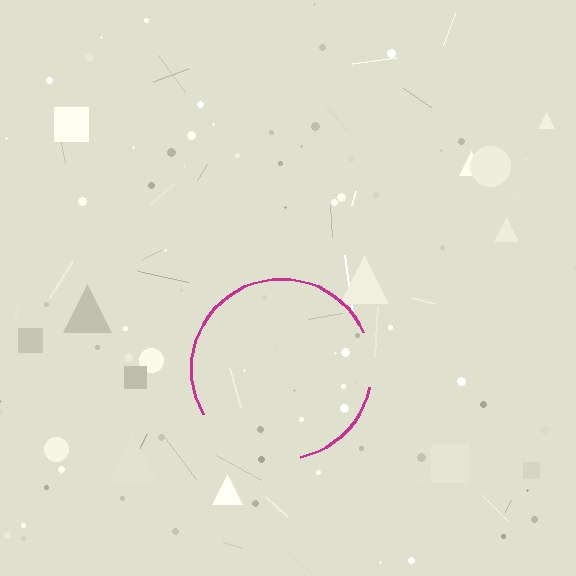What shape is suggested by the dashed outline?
The dashed outline suggests a circle.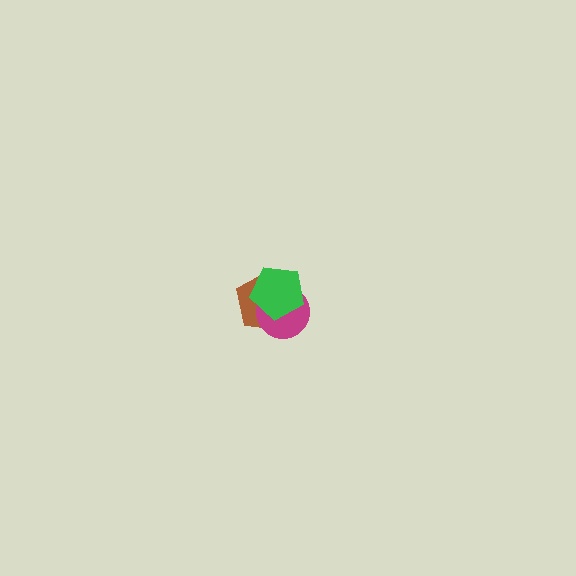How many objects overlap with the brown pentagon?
2 objects overlap with the brown pentagon.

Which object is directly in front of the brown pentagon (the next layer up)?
The magenta circle is directly in front of the brown pentagon.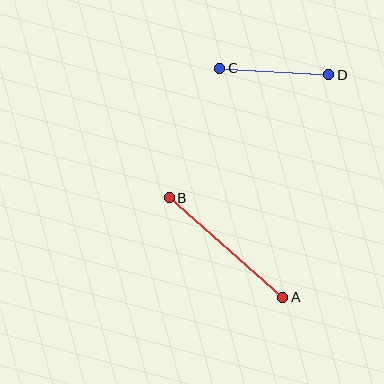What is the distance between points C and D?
The distance is approximately 109 pixels.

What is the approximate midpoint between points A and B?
The midpoint is at approximately (226, 248) pixels.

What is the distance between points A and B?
The distance is approximately 151 pixels.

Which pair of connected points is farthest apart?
Points A and B are farthest apart.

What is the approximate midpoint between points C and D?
The midpoint is at approximately (274, 72) pixels.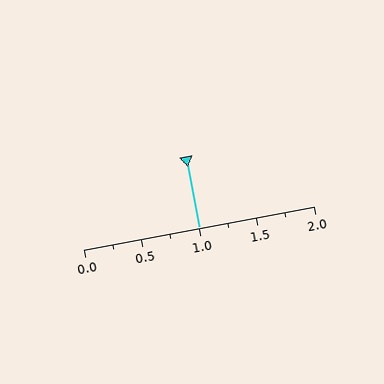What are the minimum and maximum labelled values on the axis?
The axis runs from 0.0 to 2.0.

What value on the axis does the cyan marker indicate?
The marker indicates approximately 1.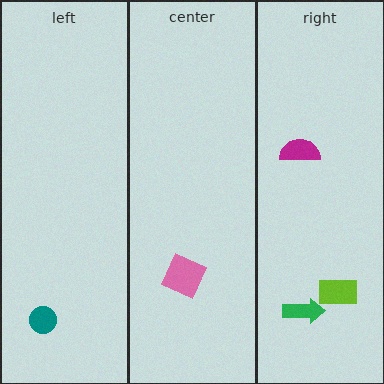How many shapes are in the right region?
3.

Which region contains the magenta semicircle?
The right region.